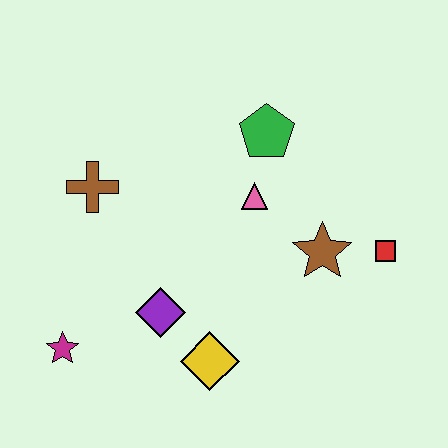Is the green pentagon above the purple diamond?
Yes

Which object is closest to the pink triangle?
The green pentagon is closest to the pink triangle.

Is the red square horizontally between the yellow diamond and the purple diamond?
No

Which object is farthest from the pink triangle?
The magenta star is farthest from the pink triangle.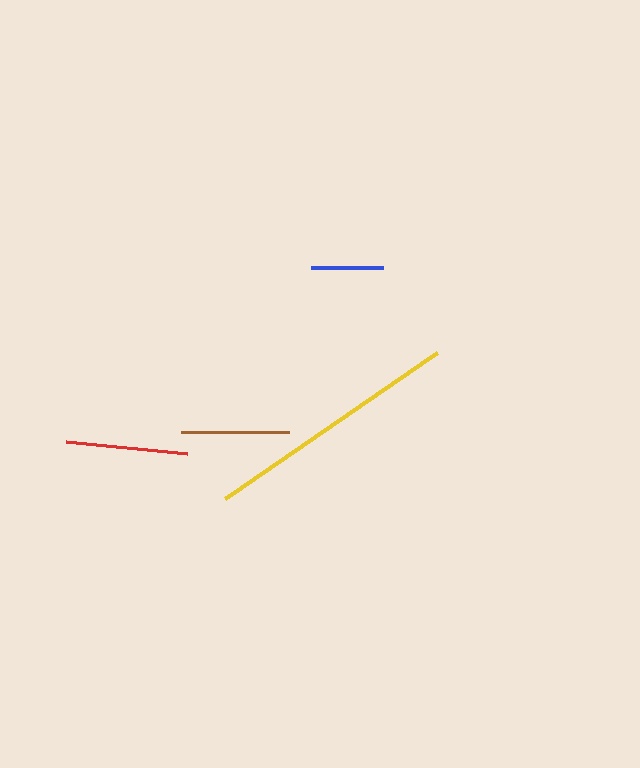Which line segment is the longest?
The yellow line is the longest at approximately 257 pixels.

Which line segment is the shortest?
The blue line is the shortest at approximately 71 pixels.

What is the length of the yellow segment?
The yellow segment is approximately 257 pixels long.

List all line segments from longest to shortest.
From longest to shortest: yellow, red, brown, blue.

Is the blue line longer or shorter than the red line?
The red line is longer than the blue line.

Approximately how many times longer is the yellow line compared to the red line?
The yellow line is approximately 2.1 times the length of the red line.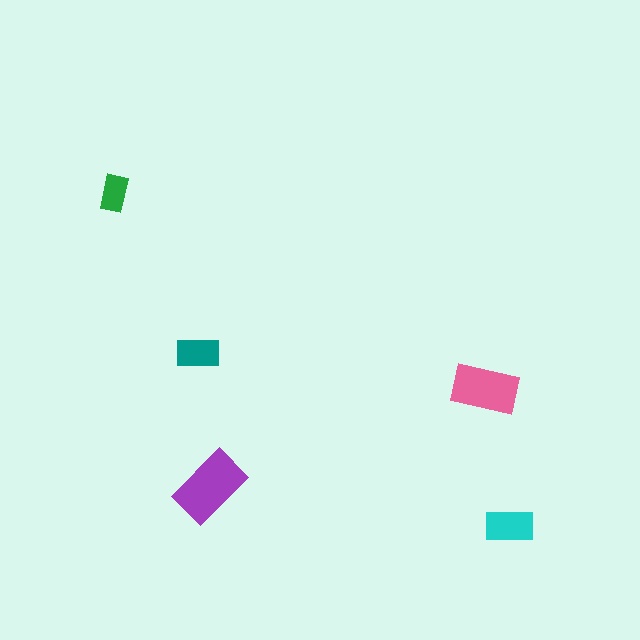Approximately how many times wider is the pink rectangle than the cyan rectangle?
About 1.5 times wider.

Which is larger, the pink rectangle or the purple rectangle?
The purple one.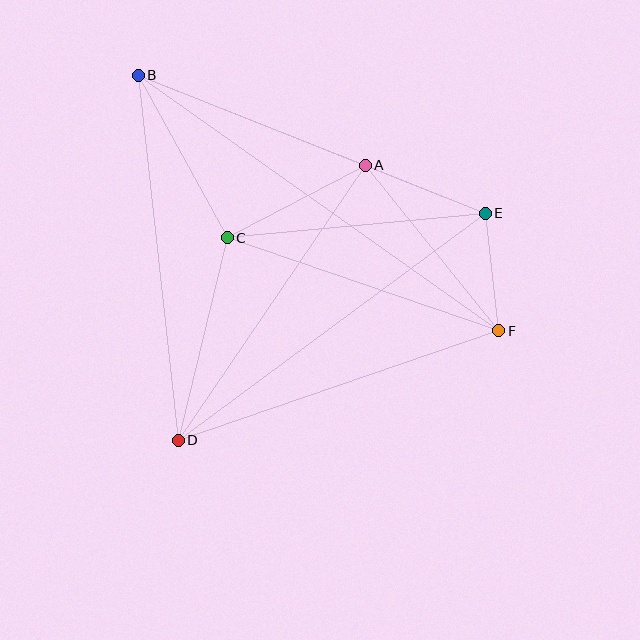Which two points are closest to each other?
Points E and F are closest to each other.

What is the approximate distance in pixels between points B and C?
The distance between B and C is approximately 185 pixels.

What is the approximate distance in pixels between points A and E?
The distance between A and E is approximately 129 pixels.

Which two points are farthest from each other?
Points B and F are farthest from each other.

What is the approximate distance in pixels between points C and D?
The distance between C and D is approximately 208 pixels.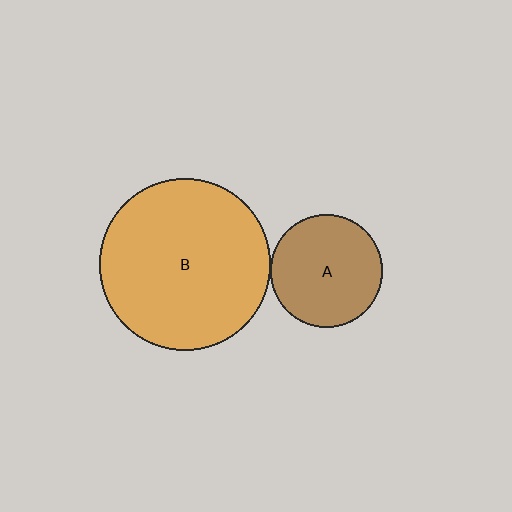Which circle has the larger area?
Circle B (orange).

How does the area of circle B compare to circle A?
Approximately 2.3 times.